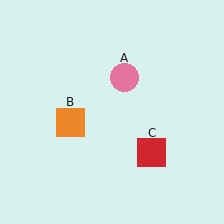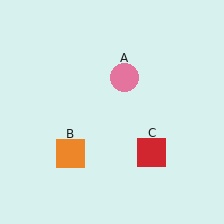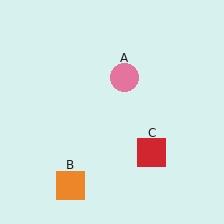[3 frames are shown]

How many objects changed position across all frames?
1 object changed position: orange square (object B).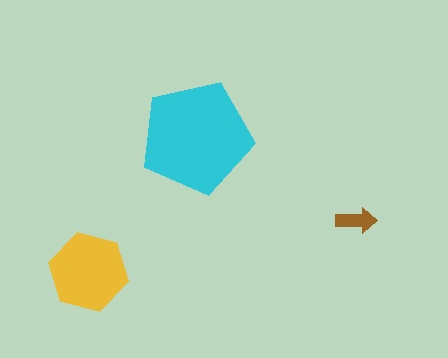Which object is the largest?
The cyan pentagon.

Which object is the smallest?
The brown arrow.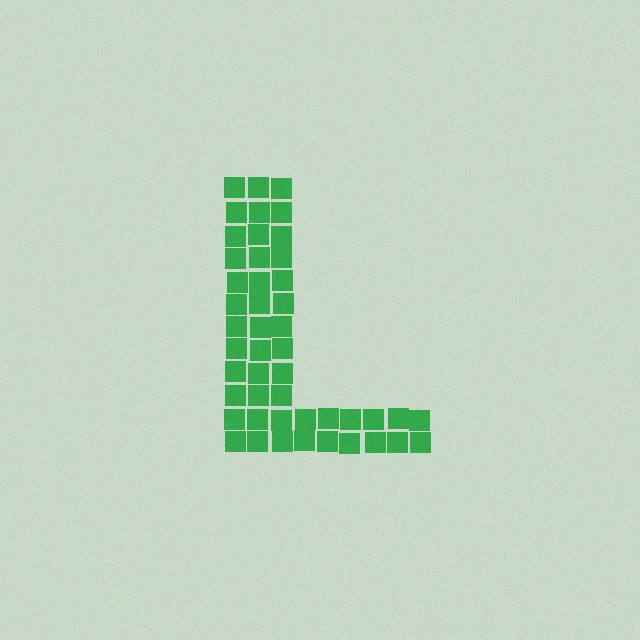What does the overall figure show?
The overall figure shows the letter L.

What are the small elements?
The small elements are squares.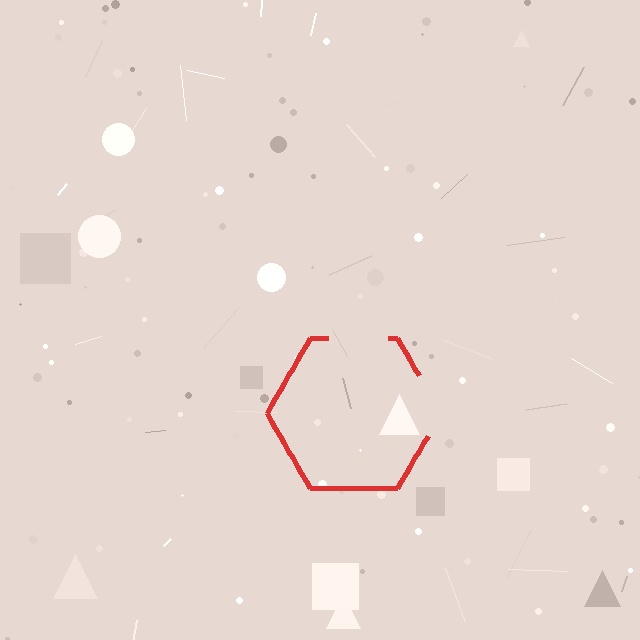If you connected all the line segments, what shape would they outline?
They would outline a hexagon.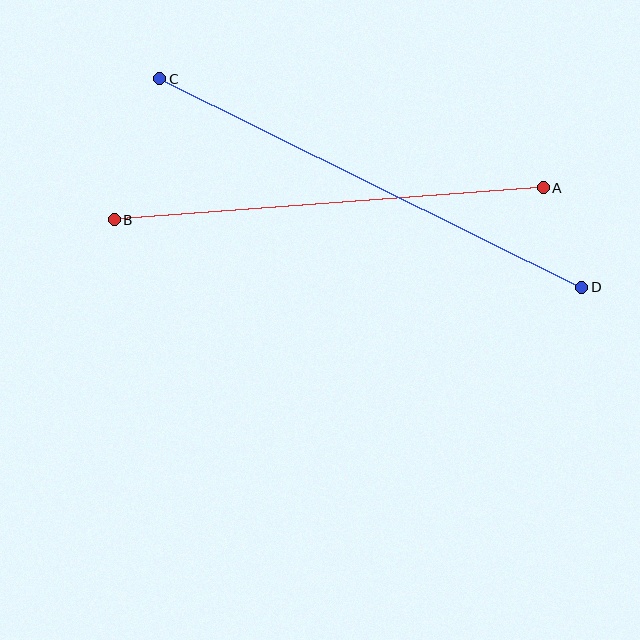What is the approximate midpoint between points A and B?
The midpoint is at approximately (329, 204) pixels.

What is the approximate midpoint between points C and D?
The midpoint is at approximately (371, 183) pixels.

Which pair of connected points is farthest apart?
Points C and D are farthest apart.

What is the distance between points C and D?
The distance is approximately 471 pixels.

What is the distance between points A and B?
The distance is approximately 431 pixels.